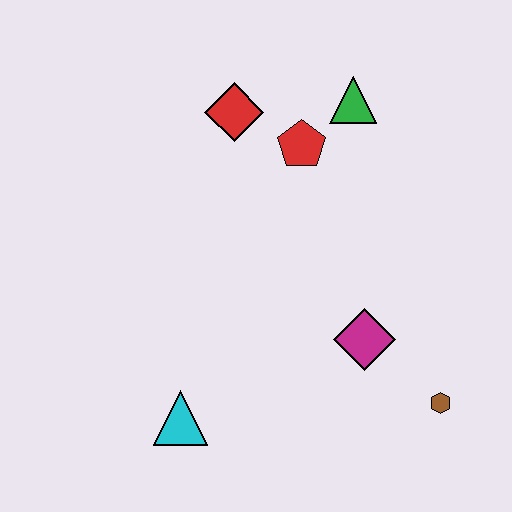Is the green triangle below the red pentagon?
No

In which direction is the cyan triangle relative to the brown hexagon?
The cyan triangle is to the left of the brown hexagon.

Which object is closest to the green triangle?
The red pentagon is closest to the green triangle.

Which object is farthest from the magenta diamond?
The red diamond is farthest from the magenta diamond.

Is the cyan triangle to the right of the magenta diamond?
No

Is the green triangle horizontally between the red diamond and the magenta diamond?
Yes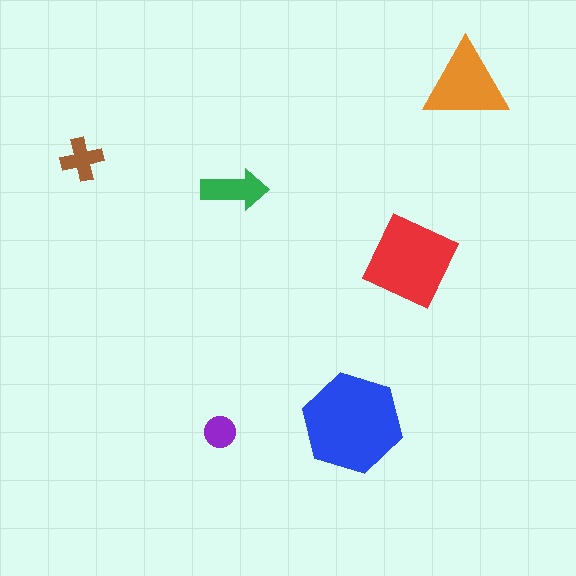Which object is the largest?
The blue hexagon.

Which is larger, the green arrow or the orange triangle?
The orange triangle.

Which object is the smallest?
The purple circle.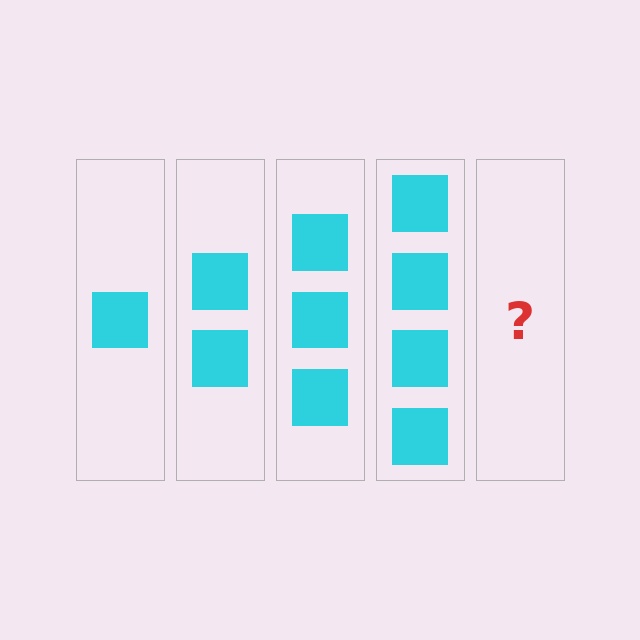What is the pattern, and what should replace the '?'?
The pattern is that each step adds one more square. The '?' should be 5 squares.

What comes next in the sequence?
The next element should be 5 squares.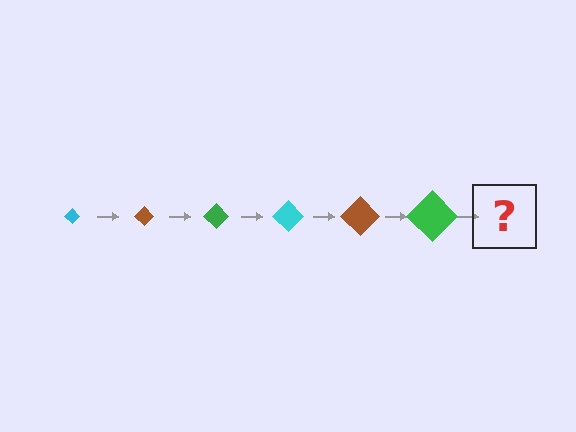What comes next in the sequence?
The next element should be a cyan diamond, larger than the previous one.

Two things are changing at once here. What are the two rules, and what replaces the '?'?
The two rules are that the diamond grows larger each step and the color cycles through cyan, brown, and green. The '?' should be a cyan diamond, larger than the previous one.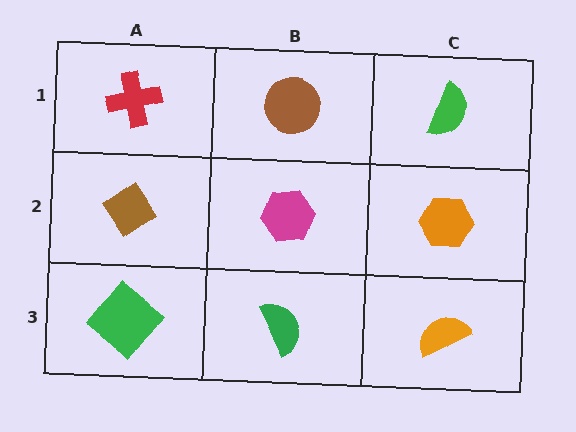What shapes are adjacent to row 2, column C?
A green semicircle (row 1, column C), an orange semicircle (row 3, column C), a magenta hexagon (row 2, column B).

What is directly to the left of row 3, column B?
A green diamond.